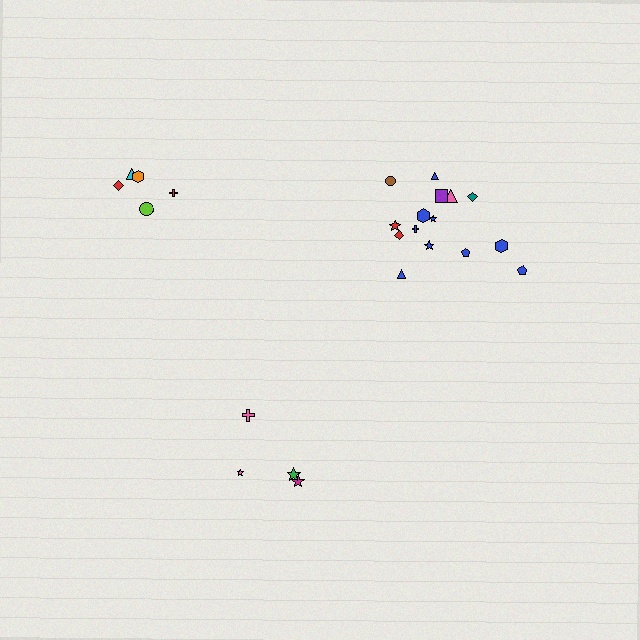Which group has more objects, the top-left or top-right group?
The top-right group.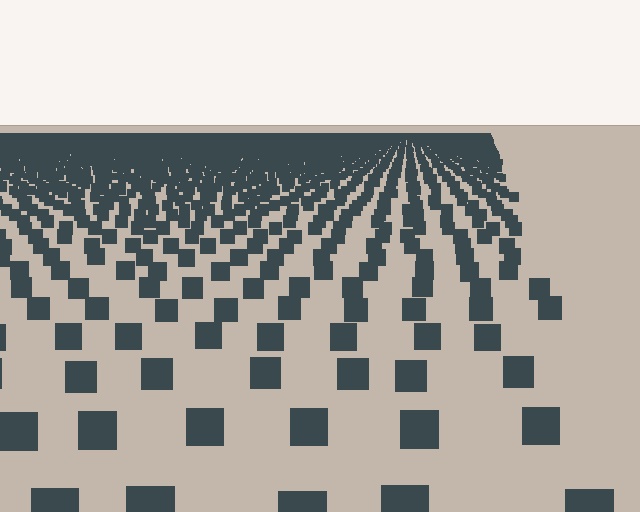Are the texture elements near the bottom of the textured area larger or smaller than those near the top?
Larger. Near the bottom, elements are closer to the viewer and appear at a bigger on-screen size.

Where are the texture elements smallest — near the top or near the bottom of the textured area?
Near the top.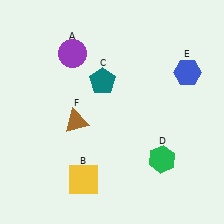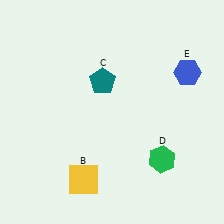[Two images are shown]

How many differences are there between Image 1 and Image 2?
There are 2 differences between the two images.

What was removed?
The purple circle (A), the brown triangle (F) were removed in Image 2.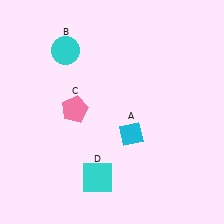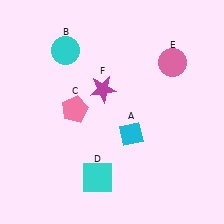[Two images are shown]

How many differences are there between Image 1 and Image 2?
There are 2 differences between the two images.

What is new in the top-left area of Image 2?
A magenta star (F) was added in the top-left area of Image 2.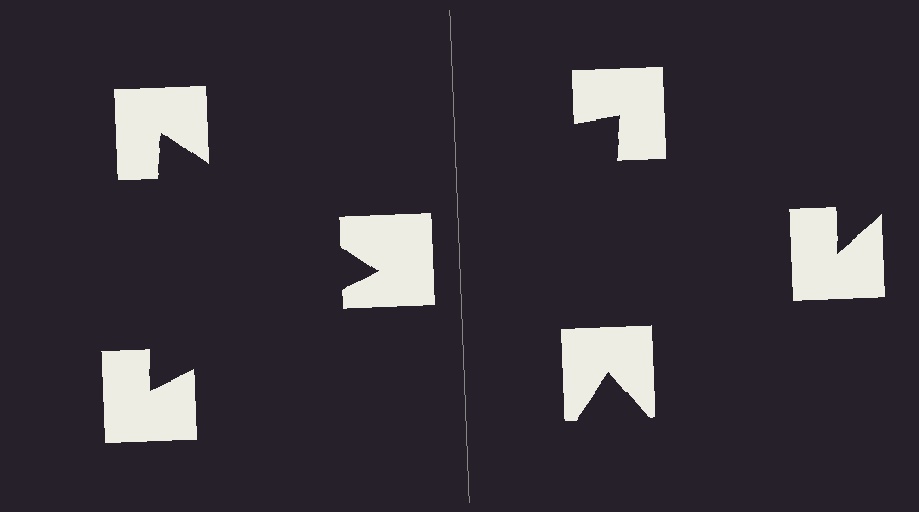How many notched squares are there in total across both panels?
6 — 3 on each side.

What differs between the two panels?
The notched squares are positioned identically on both sides; only the wedge orientations differ. On the left they align to a triangle; on the right they are misaligned.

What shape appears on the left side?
An illusory triangle.